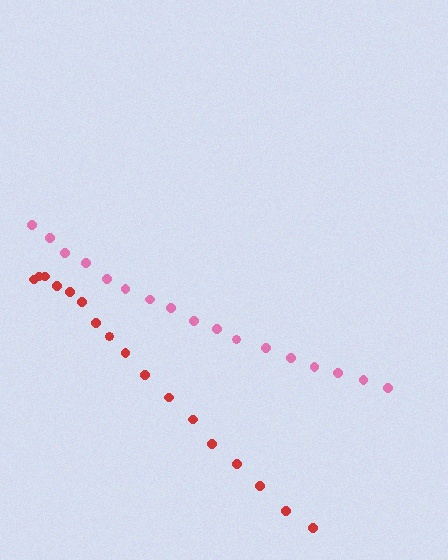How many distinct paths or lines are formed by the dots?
There are 2 distinct paths.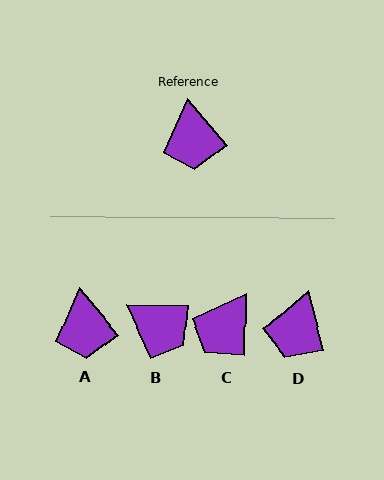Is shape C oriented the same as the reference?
No, it is off by about 41 degrees.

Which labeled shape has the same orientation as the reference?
A.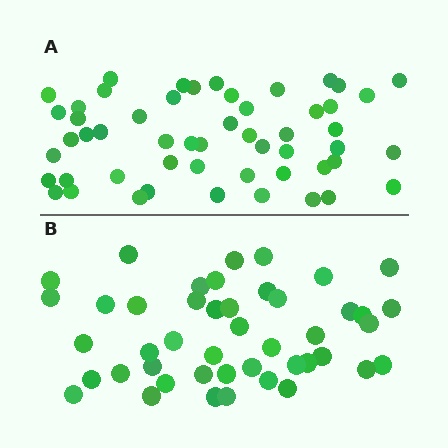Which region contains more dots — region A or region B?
Region A (the top region) has more dots.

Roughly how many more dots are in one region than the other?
Region A has roughly 8 or so more dots than region B.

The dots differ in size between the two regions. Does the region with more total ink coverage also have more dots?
No. Region B has more total ink coverage because its dots are larger, but region A actually contains more individual dots. Total area can be misleading — the number of items is what matters here.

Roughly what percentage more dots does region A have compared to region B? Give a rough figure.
About 20% more.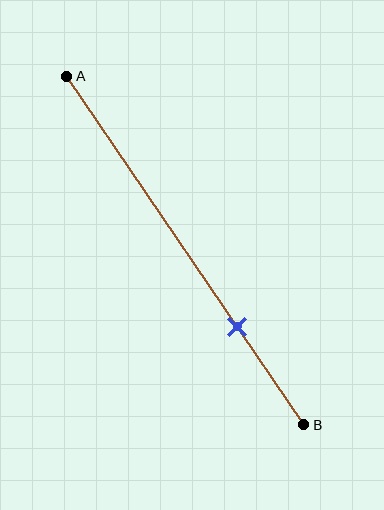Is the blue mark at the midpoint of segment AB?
No, the mark is at about 70% from A, not at the 50% midpoint.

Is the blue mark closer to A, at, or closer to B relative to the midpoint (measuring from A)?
The blue mark is closer to point B than the midpoint of segment AB.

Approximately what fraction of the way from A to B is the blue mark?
The blue mark is approximately 70% of the way from A to B.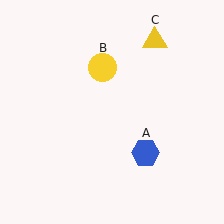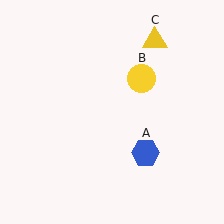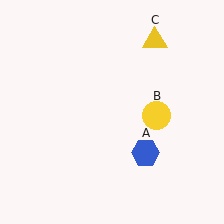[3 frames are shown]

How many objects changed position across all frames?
1 object changed position: yellow circle (object B).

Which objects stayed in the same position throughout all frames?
Blue hexagon (object A) and yellow triangle (object C) remained stationary.